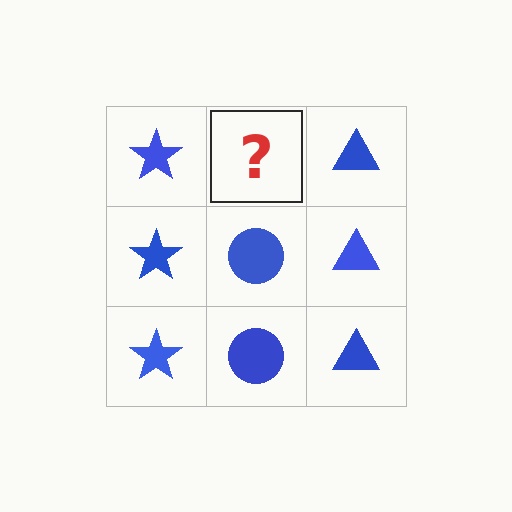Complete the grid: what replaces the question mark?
The question mark should be replaced with a blue circle.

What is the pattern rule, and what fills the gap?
The rule is that each column has a consistent shape. The gap should be filled with a blue circle.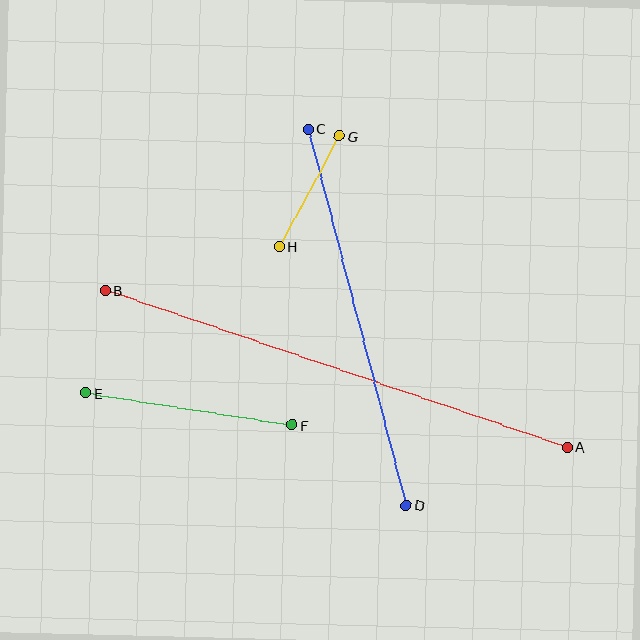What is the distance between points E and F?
The distance is approximately 209 pixels.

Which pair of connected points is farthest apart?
Points A and B are farthest apart.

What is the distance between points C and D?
The distance is approximately 389 pixels.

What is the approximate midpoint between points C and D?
The midpoint is at approximately (357, 317) pixels.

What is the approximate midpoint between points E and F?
The midpoint is at approximately (189, 409) pixels.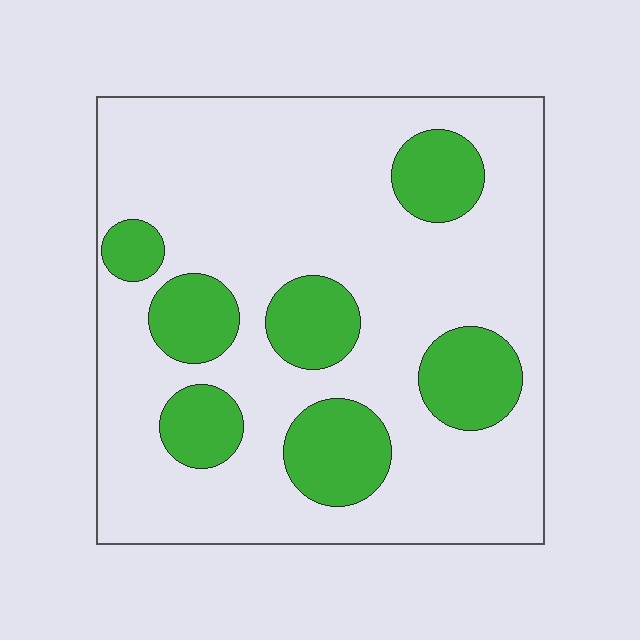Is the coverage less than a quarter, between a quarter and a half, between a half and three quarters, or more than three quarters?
Less than a quarter.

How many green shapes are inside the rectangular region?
7.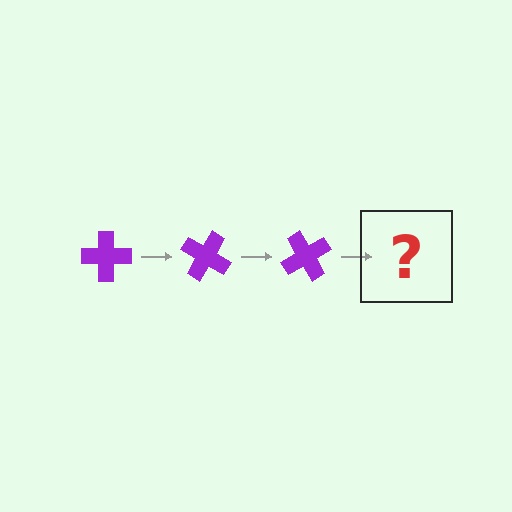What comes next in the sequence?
The next element should be a purple cross rotated 90 degrees.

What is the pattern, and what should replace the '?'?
The pattern is that the cross rotates 30 degrees each step. The '?' should be a purple cross rotated 90 degrees.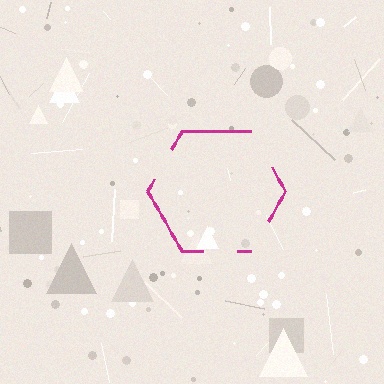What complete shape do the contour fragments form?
The contour fragments form a hexagon.